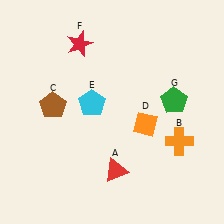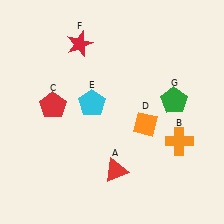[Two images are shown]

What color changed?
The pentagon (C) changed from brown in Image 1 to red in Image 2.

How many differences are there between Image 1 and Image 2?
There is 1 difference between the two images.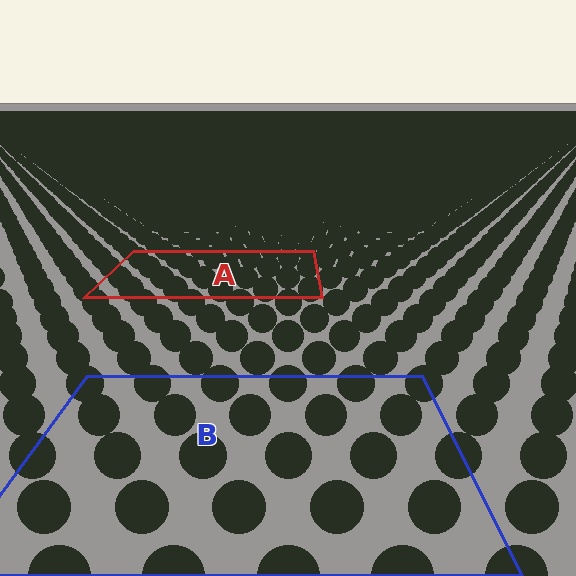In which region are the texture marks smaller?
The texture marks are smaller in region A, because it is farther away.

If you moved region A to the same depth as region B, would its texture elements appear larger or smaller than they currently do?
They would appear larger. At a closer depth, the same texture elements are projected at a bigger on-screen size.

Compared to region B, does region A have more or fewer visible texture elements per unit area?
Region A has more texture elements per unit area — they are packed more densely because it is farther away.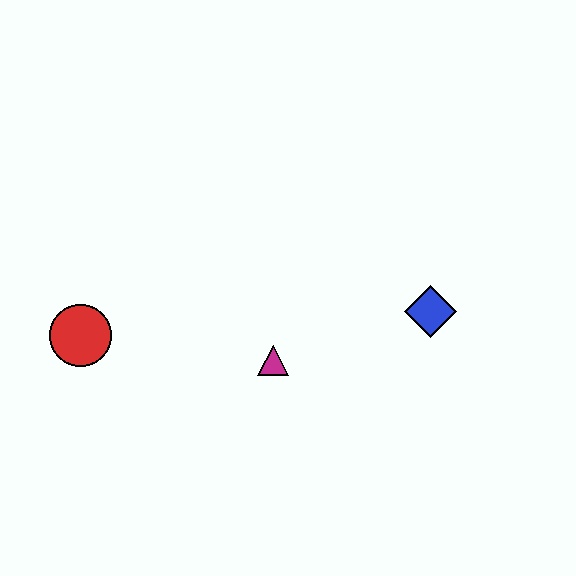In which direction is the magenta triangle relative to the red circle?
The magenta triangle is to the right of the red circle.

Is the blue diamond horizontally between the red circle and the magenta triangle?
No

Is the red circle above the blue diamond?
No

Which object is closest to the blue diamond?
The magenta triangle is closest to the blue diamond.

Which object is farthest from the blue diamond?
The red circle is farthest from the blue diamond.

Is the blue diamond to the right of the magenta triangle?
Yes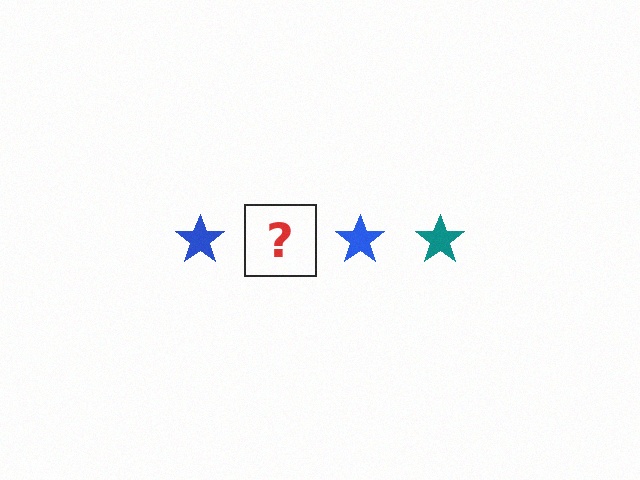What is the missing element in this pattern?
The missing element is a teal star.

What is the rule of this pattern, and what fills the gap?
The rule is that the pattern cycles through blue, teal stars. The gap should be filled with a teal star.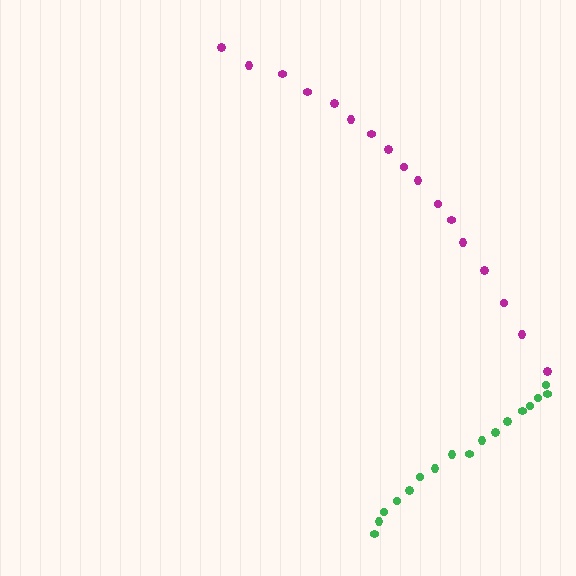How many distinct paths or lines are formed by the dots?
There are 2 distinct paths.